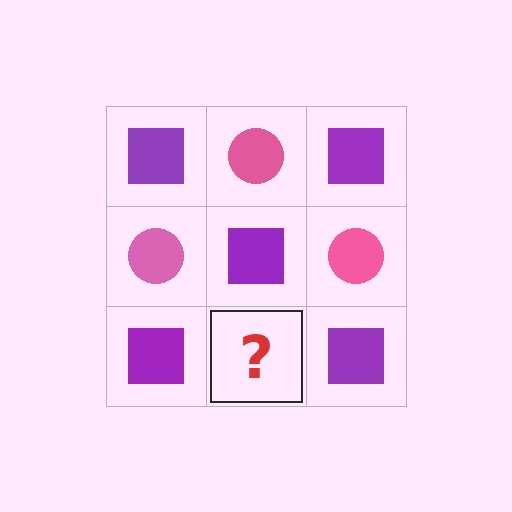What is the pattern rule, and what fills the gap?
The rule is that it alternates purple square and pink circle in a checkerboard pattern. The gap should be filled with a pink circle.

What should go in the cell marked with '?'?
The missing cell should contain a pink circle.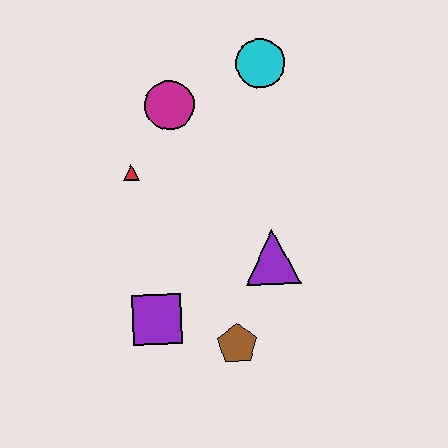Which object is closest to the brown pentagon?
The purple square is closest to the brown pentagon.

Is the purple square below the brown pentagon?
No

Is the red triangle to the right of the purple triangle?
No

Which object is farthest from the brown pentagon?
The cyan circle is farthest from the brown pentagon.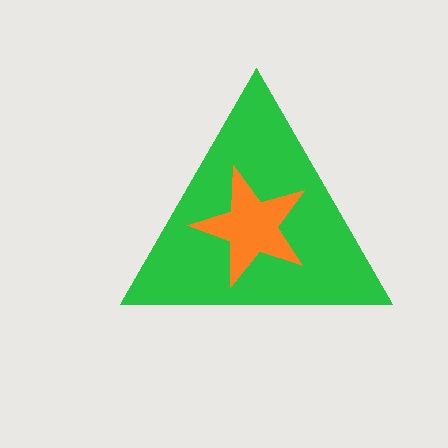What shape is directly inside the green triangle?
The orange star.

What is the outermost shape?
The green triangle.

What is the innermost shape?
The orange star.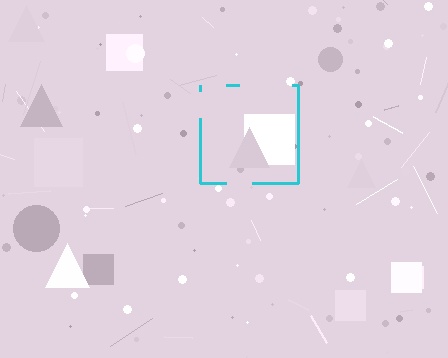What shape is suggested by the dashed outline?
The dashed outline suggests a square.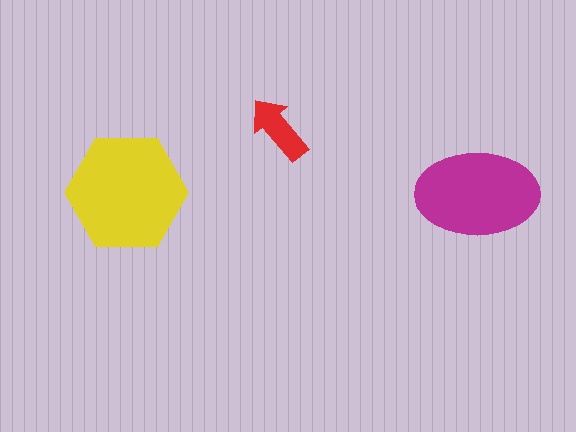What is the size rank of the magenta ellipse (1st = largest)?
2nd.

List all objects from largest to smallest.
The yellow hexagon, the magenta ellipse, the red arrow.